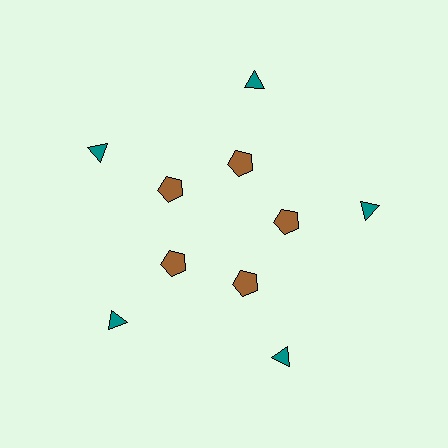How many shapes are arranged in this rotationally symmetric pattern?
There are 10 shapes, arranged in 5 groups of 2.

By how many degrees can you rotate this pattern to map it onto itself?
The pattern maps onto itself every 72 degrees of rotation.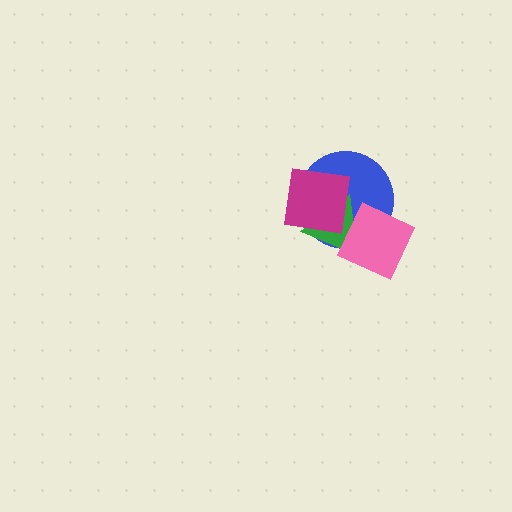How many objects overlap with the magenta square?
2 objects overlap with the magenta square.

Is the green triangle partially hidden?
Yes, it is partially covered by another shape.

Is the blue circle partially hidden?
Yes, it is partially covered by another shape.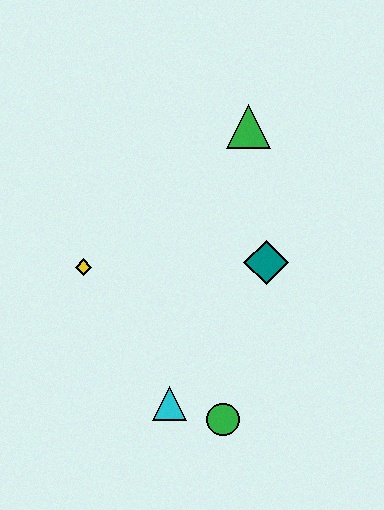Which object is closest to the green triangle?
The teal diamond is closest to the green triangle.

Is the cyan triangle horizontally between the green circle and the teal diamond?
No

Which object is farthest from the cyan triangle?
The green triangle is farthest from the cyan triangle.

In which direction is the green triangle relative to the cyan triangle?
The green triangle is above the cyan triangle.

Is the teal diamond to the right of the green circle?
Yes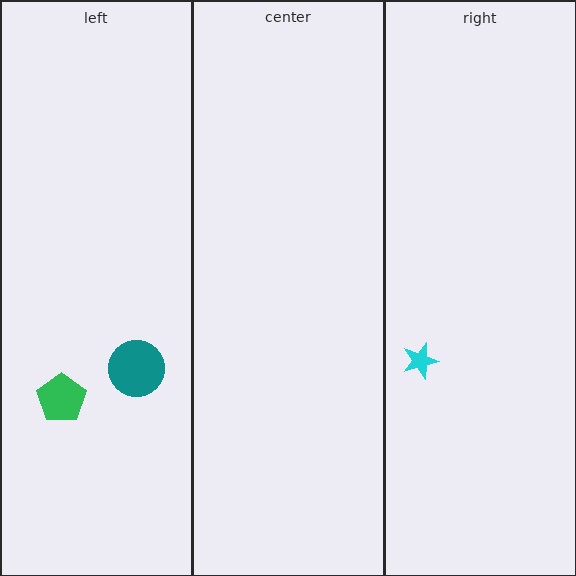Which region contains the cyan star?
The right region.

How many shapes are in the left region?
2.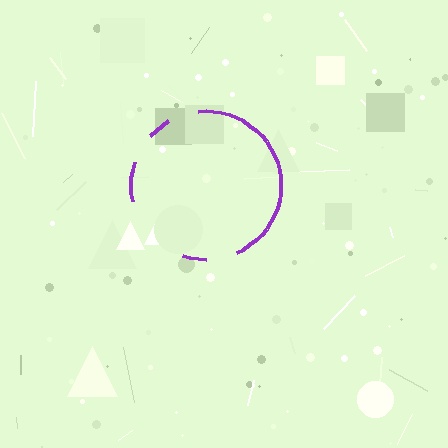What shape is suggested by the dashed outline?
The dashed outline suggests a circle.